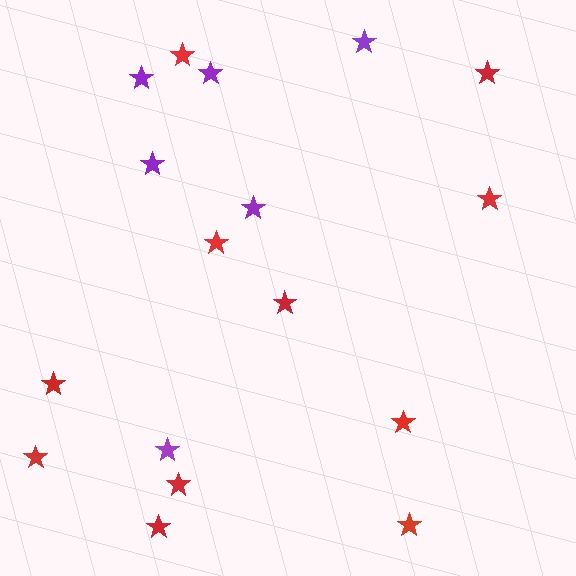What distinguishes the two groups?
There are 2 groups: one group of purple stars (6) and one group of red stars (11).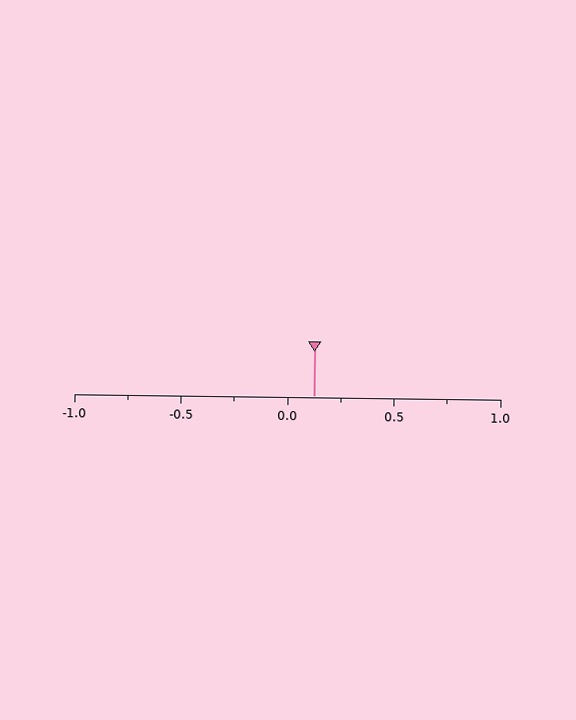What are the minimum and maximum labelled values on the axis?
The axis runs from -1.0 to 1.0.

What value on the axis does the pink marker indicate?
The marker indicates approximately 0.12.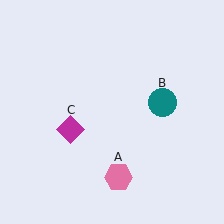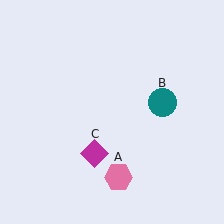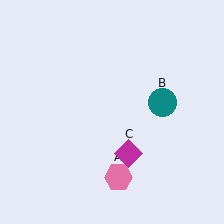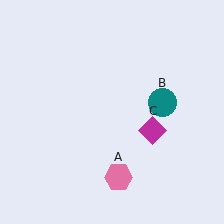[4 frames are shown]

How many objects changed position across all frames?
1 object changed position: magenta diamond (object C).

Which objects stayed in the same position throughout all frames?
Pink hexagon (object A) and teal circle (object B) remained stationary.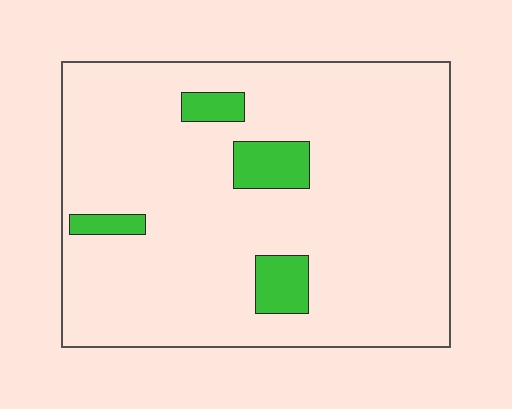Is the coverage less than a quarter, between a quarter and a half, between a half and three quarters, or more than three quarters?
Less than a quarter.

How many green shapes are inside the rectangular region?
4.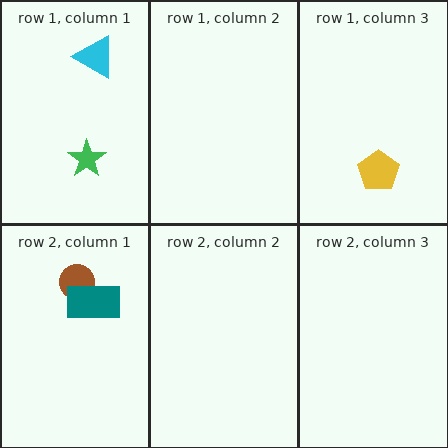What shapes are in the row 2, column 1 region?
The brown circle, the teal rectangle.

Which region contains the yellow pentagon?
The row 1, column 3 region.